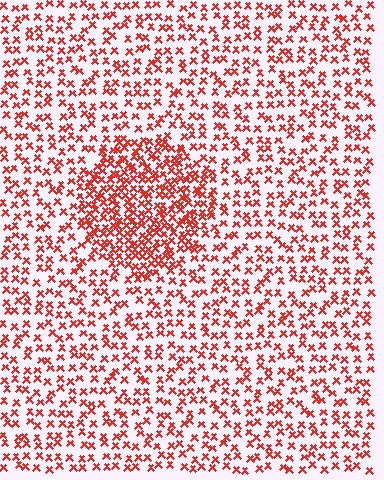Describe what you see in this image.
The image contains small red elements arranged at two different densities. A circle-shaped region is visible where the elements are more densely packed than the surrounding area.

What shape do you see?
I see a circle.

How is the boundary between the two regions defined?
The boundary is defined by a change in element density (approximately 2.1x ratio). All elements are the same color, size, and shape.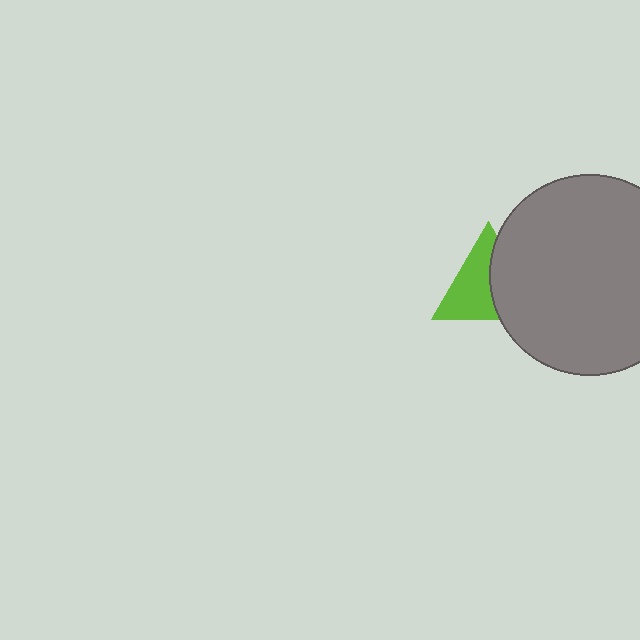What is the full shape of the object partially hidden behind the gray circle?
The partially hidden object is a lime triangle.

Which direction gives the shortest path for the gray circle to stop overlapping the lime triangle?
Moving right gives the shortest separation.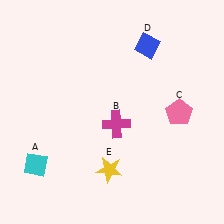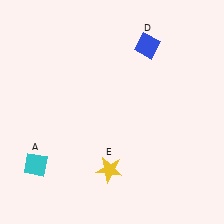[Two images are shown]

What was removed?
The pink pentagon (C), the magenta cross (B) were removed in Image 2.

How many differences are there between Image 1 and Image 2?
There are 2 differences between the two images.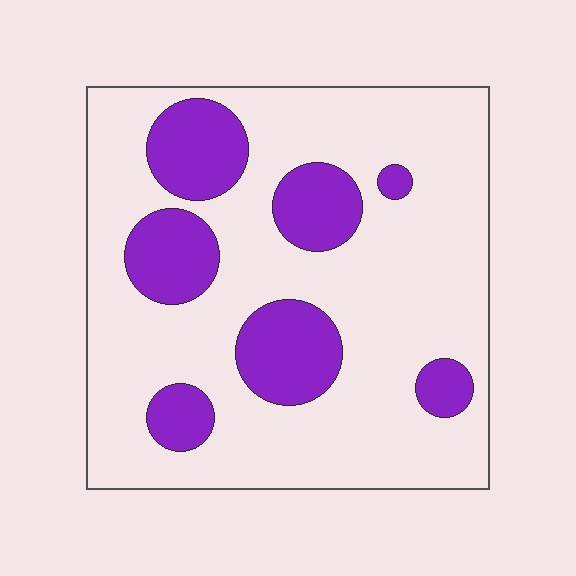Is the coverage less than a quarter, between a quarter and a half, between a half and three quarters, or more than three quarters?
Less than a quarter.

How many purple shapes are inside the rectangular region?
7.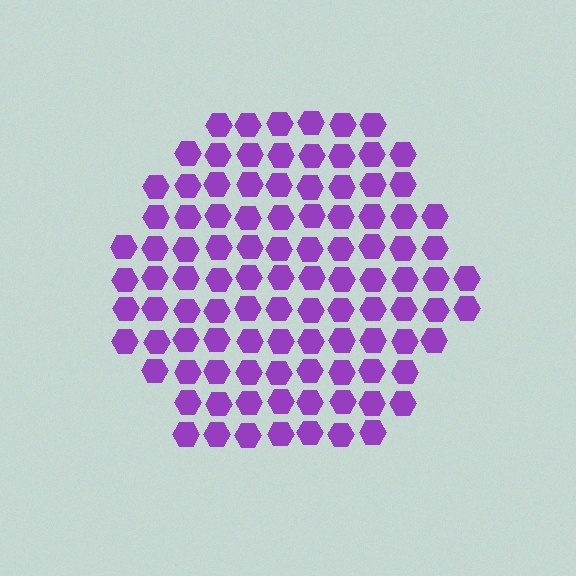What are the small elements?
The small elements are hexagons.